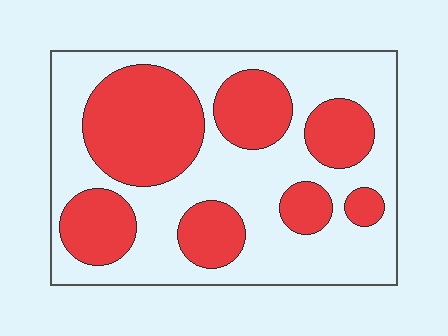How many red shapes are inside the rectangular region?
7.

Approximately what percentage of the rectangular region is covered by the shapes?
Approximately 40%.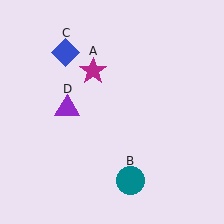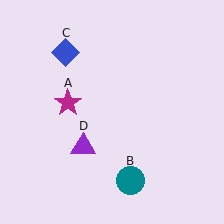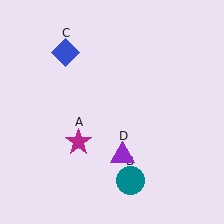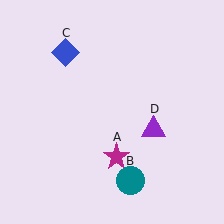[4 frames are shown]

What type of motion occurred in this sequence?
The magenta star (object A), purple triangle (object D) rotated counterclockwise around the center of the scene.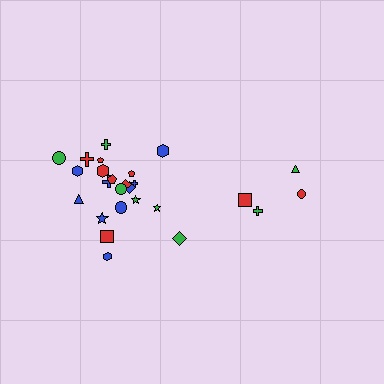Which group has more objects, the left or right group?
The left group.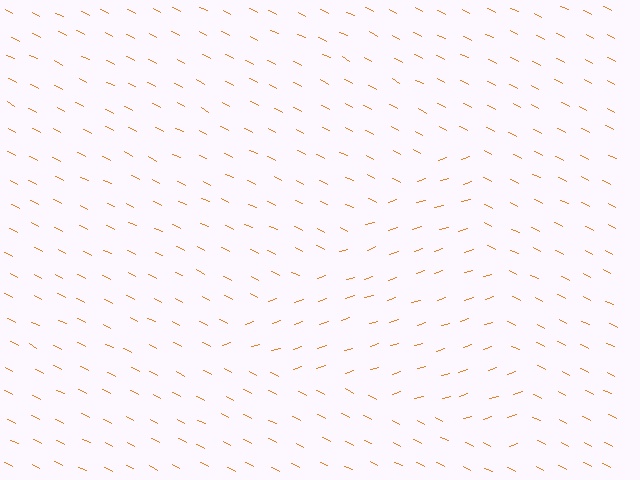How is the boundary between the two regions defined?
The boundary is defined purely by a change in line orientation (approximately 45 degrees difference). All lines are the same color and thickness.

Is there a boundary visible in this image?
Yes, there is a texture boundary formed by a change in line orientation.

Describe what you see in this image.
The image is filled with small orange line segments. A triangle region in the image has lines oriented differently from the surrounding lines, creating a visible texture boundary.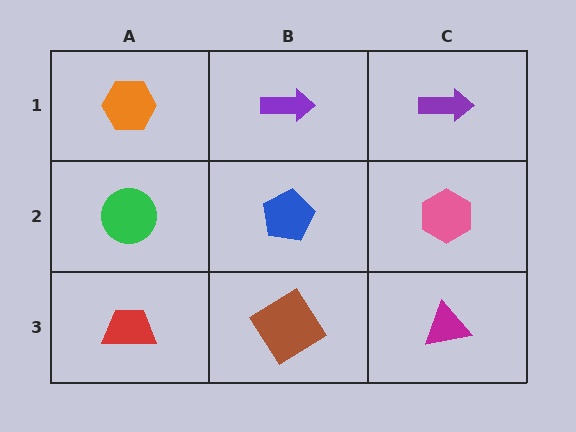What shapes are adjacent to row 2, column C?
A purple arrow (row 1, column C), a magenta triangle (row 3, column C), a blue pentagon (row 2, column B).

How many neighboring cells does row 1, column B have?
3.